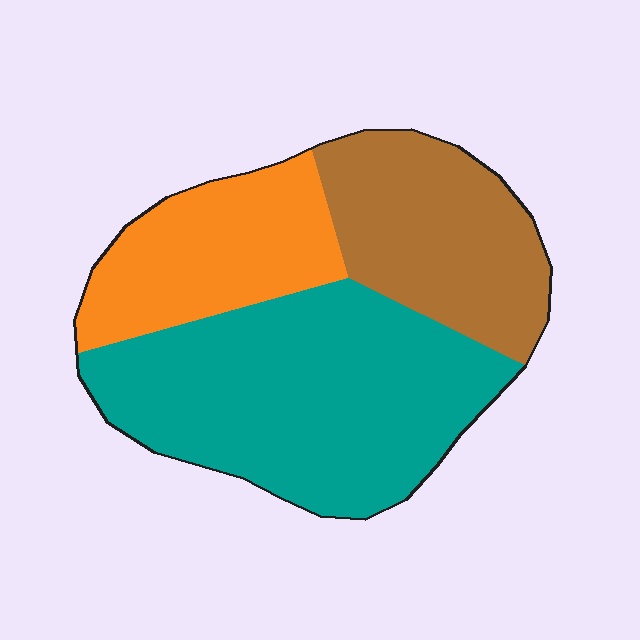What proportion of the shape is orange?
Orange takes up about one quarter (1/4) of the shape.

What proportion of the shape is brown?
Brown takes up about one quarter (1/4) of the shape.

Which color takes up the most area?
Teal, at roughly 50%.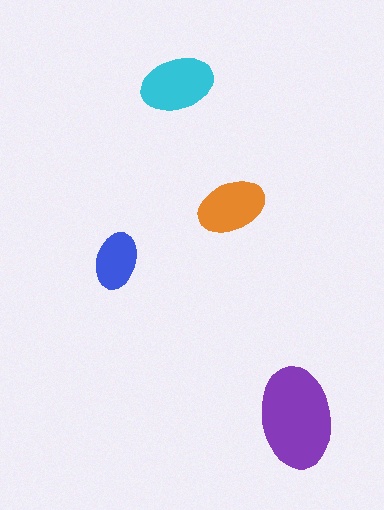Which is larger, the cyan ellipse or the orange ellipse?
The cyan one.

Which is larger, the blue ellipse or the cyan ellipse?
The cyan one.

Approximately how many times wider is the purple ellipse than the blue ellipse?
About 2 times wider.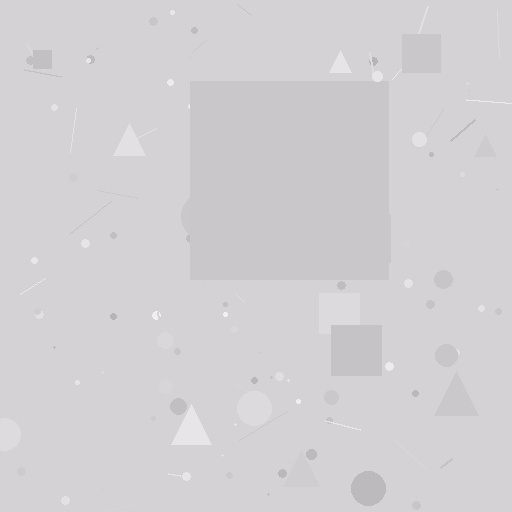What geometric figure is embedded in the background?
A square is embedded in the background.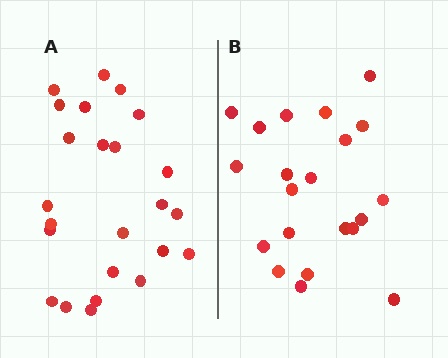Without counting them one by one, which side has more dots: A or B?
Region A (the left region) has more dots.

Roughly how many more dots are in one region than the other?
Region A has just a few more — roughly 2 or 3 more dots than region B.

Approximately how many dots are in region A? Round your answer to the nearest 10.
About 20 dots. (The exact count is 24, which rounds to 20.)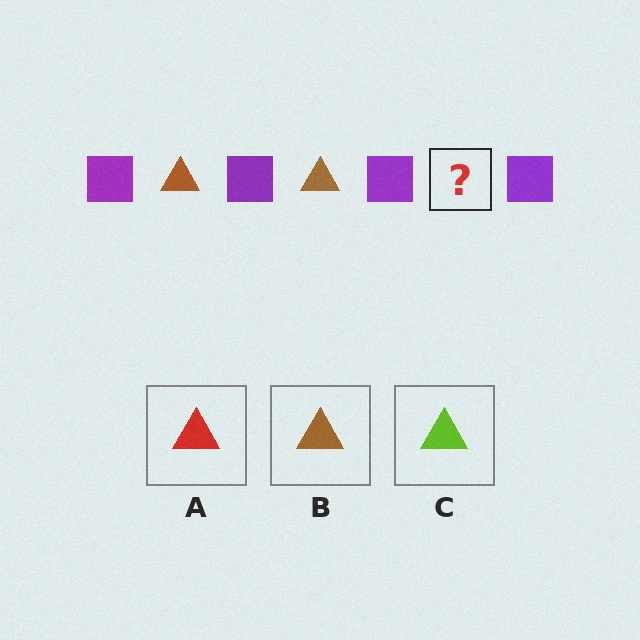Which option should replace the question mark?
Option B.